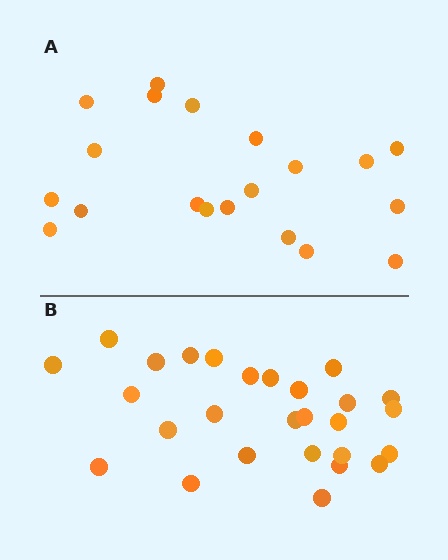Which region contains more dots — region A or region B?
Region B (the bottom region) has more dots.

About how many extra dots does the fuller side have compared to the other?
Region B has roughly 8 or so more dots than region A.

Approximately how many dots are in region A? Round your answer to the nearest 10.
About 20 dots.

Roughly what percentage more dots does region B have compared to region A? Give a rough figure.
About 35% more.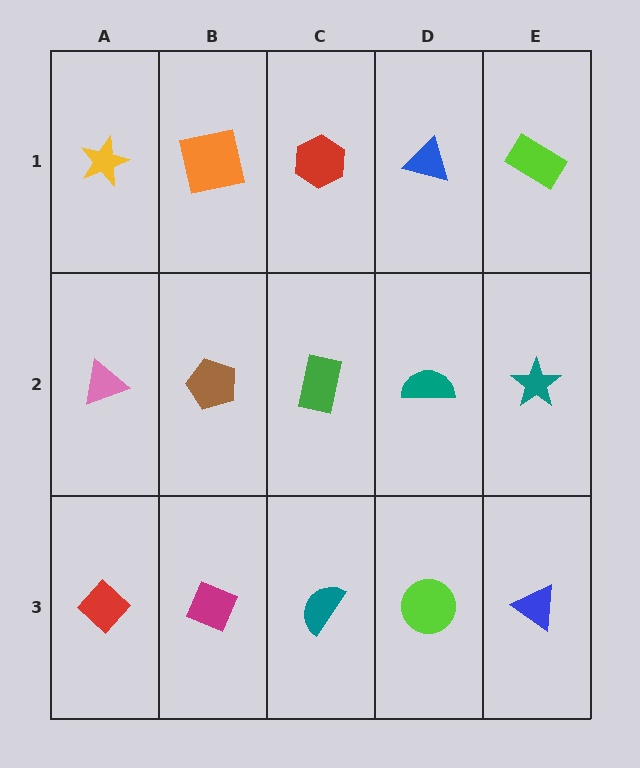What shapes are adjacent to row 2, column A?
A yellow star (row 1, column A), a red diamond (row 3, column A), a brown pentagon (row 2, column B).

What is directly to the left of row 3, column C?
A magenta diamond.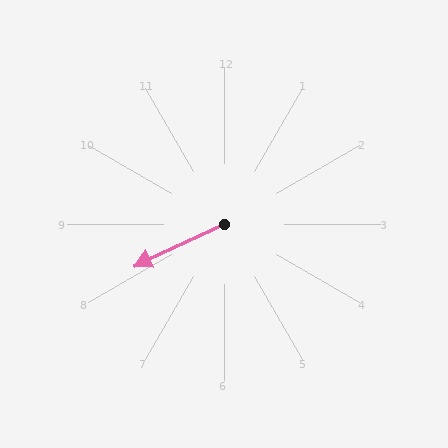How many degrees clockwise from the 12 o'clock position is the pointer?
Approximately 245 degrees.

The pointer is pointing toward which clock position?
Roughly 8 o'clock.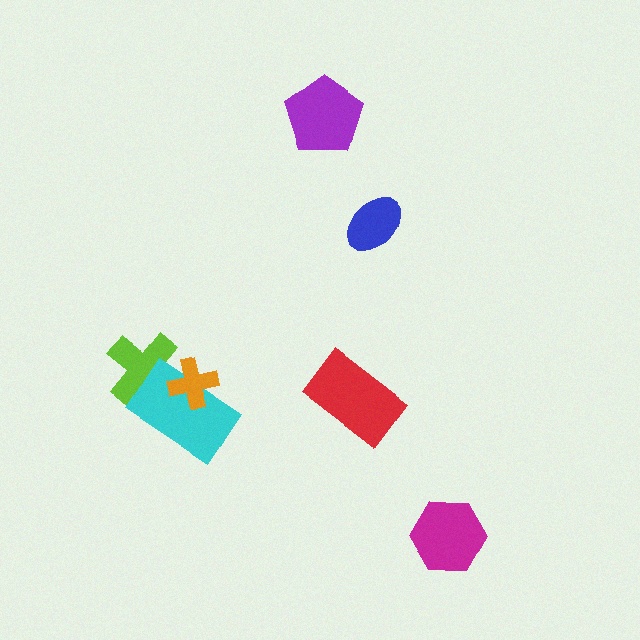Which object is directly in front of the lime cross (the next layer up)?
The cyan rectangle is directly in front of the lime cross.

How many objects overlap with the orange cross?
2 objects overlap with the orange cross.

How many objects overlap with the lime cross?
2 objects overlap with the lime cross.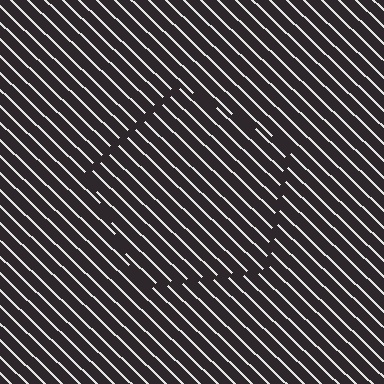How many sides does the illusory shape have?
5 sides — the line-ends trace a pentagon.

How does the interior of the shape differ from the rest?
The interior of the shape contains the same grating, shifted by half a period — the contour is defined by the phase discontinuity where line-ends from the inner and outer gratings abut.